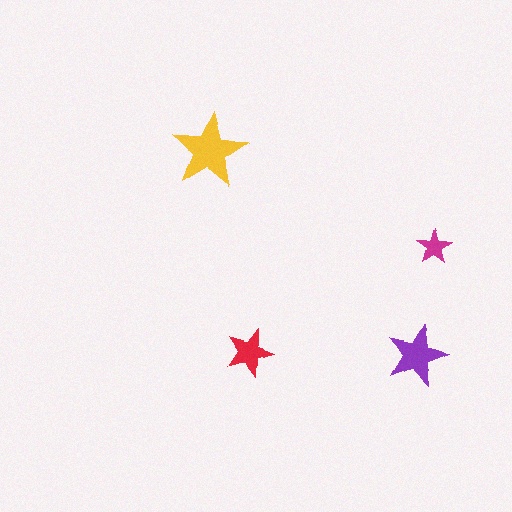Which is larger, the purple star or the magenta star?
The purple one.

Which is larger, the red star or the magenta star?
The red one.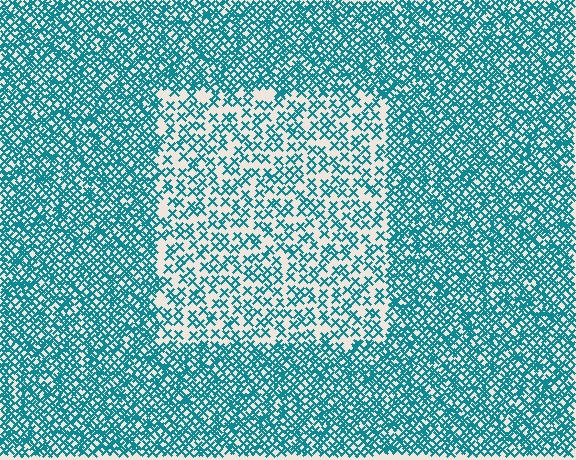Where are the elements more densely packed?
The elements are more densely packed outside the rectangle boundary.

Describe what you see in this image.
The image contains small teal elements arranged at two different densities. A rectangle-shaped region is visible where the elements are less densely packed than the surrounding area.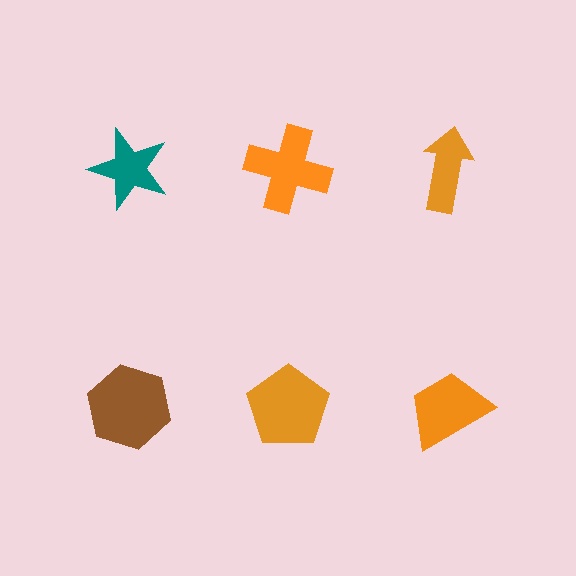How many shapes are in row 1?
3 shapes.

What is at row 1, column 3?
An orange arrow.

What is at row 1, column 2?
An orange cross.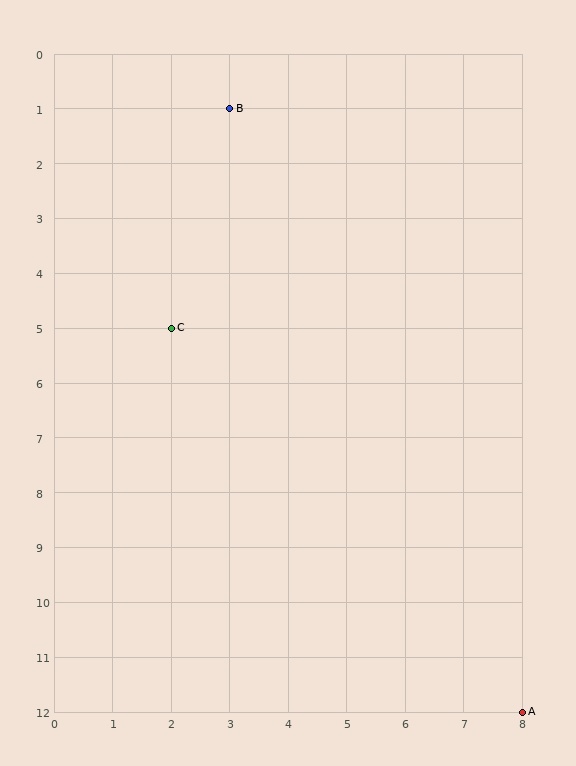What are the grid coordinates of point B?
Point B is at grid coordinates (3, 1).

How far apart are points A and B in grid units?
Points A and B are 5 columns and 11 rows apart (about 12.1 grid units diagonally).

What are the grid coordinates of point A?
Point A is at grid coordinates (8, 12).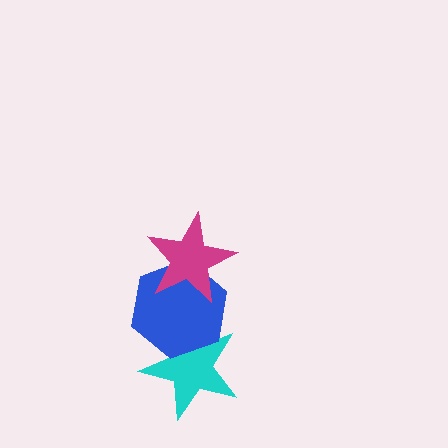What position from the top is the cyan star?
The cyan star is 3rd from the top.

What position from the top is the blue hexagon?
The blue hexagon is 2nd from the top.